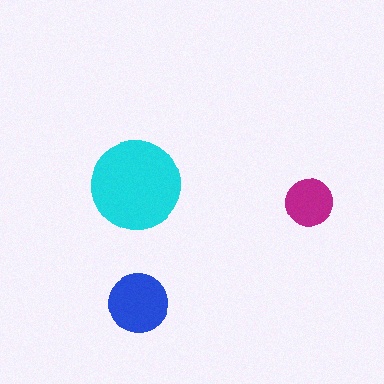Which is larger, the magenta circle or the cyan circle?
The cyan one.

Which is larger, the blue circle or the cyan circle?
The cyan one.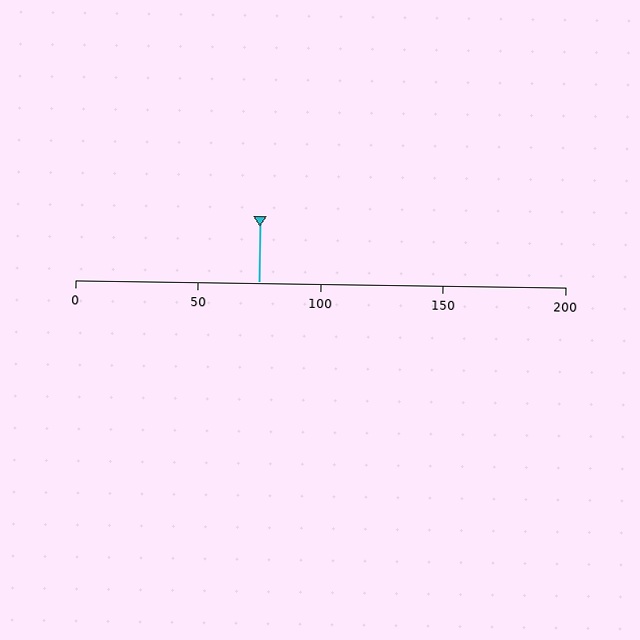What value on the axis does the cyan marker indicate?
The marker indicates approximately 75.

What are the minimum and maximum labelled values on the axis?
The axis runs from 0 to 200.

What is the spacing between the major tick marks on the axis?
The major ticks are spaced 50 apart.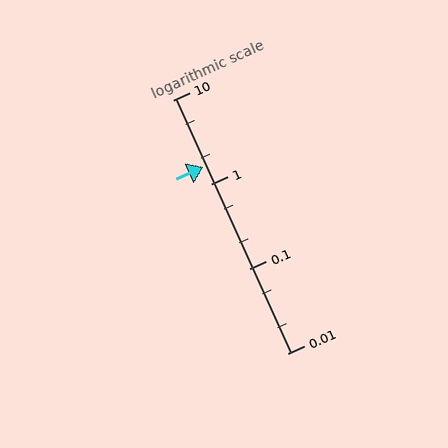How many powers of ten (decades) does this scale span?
The scale spans 3 decades, from 0.01 to 10.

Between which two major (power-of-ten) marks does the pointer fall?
The pointer is between 1 and 10.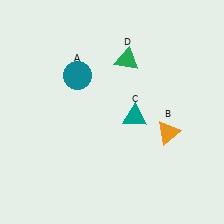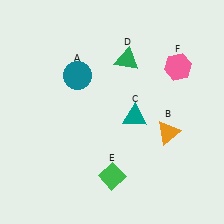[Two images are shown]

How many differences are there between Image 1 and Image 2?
There are 2 differences between the two images.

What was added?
A green diamond (E), a pink hexagon (F) were added in Image 2.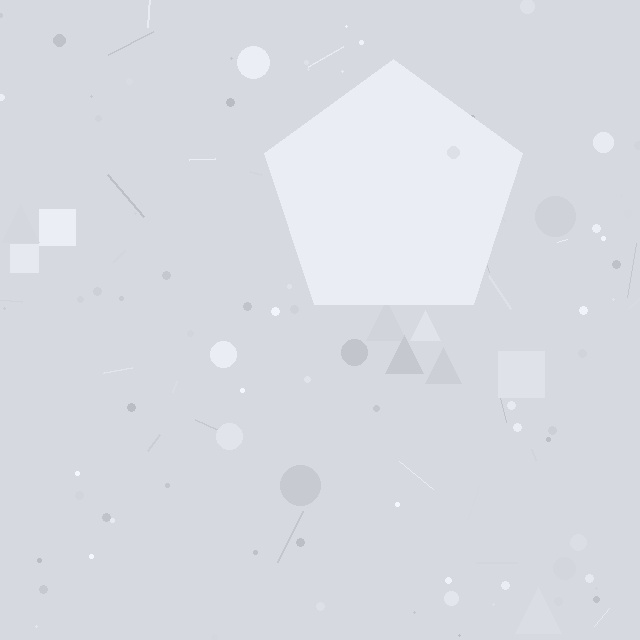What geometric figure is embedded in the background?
A pentagon is embedded in the background.